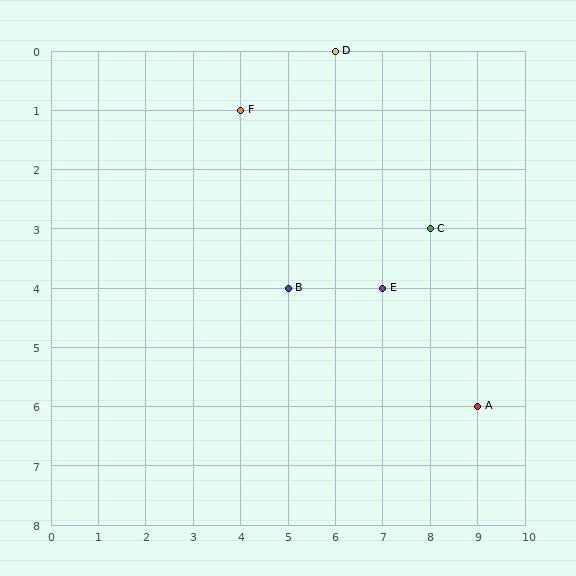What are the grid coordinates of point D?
Point D is at grid coordinates (6, 0).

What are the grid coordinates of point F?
Point F is at grid coordinates (4, 1).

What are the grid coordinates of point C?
Point C is at grid coordinates (8, 3).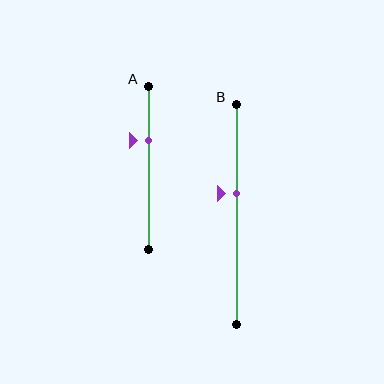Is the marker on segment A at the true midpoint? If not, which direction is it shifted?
No, the marker on segment A is shifted upward by about 17% of the segment length.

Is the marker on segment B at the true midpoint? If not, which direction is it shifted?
No, the marker on segment B is shifted upward by about 9% of the segment length.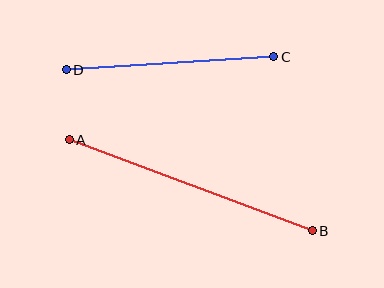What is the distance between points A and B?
The distance is approximately 259 pixels.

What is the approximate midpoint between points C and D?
The midpoint is at approximately (170, 63) pixels.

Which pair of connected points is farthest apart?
Points A and B are farthest apart.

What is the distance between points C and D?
The distance is approximately 208 pixels.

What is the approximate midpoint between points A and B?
The midpoint is at approximately (191, 185) pixels.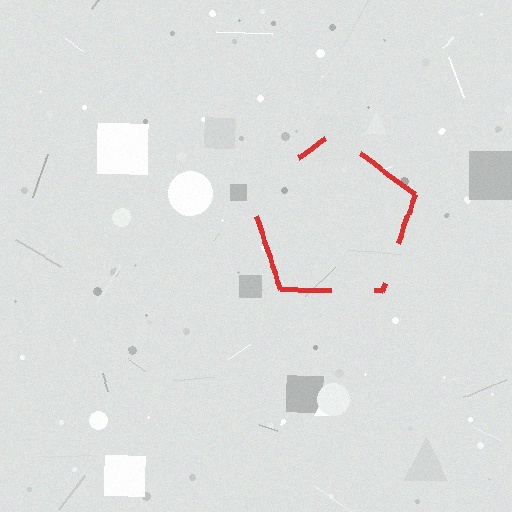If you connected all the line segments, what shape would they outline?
They would outline a pentagon.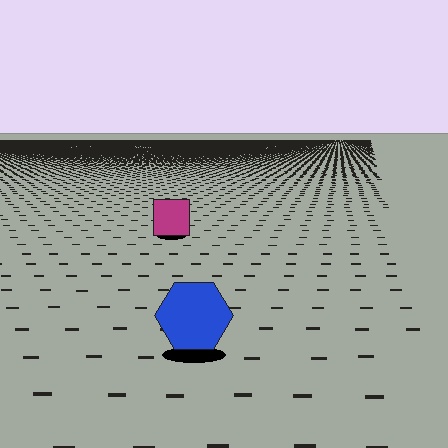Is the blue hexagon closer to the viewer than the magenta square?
Yes. The blue hexagon is closer — you can tell from the texture gradient: the ground texture is coarser near it.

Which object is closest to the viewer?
The blue hexagon is closest. The texture marks near it are larger and more spread out.